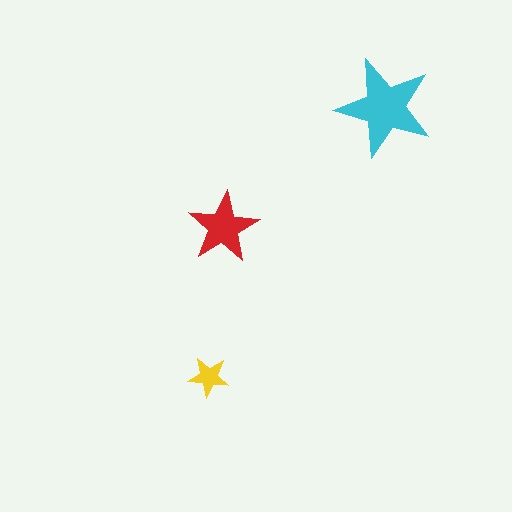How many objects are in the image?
There are 3 objects in the image.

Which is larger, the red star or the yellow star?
The red one.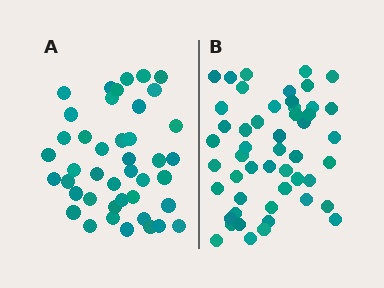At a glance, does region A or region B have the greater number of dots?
Region B (the right region) has more dots.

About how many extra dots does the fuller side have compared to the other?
Region B has roughly 8 or so more dots than region A.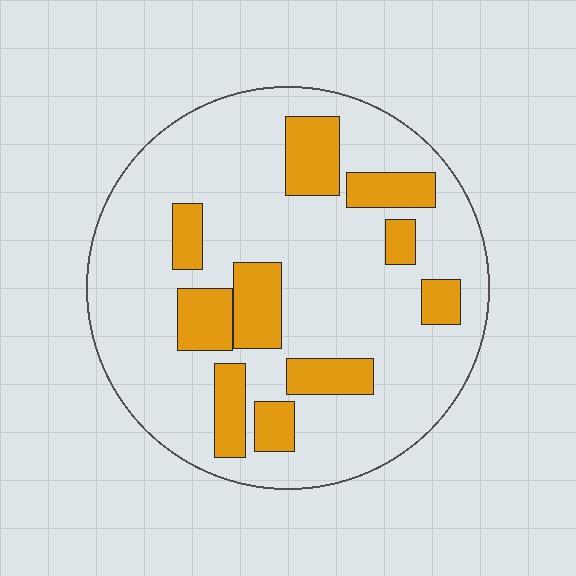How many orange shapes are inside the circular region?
10.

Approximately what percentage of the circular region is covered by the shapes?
Approximately 25%.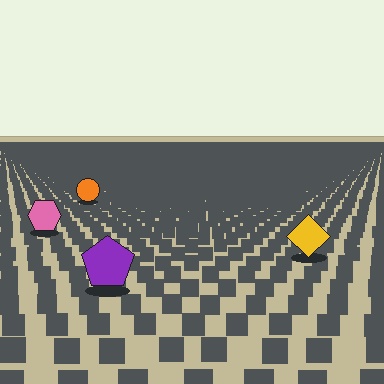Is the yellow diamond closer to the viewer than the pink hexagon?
Yes. The yellow diamond is closer — you can tell from the texture gradient: the ground texture is coarser near it.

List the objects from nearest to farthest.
From nearest to farthest: the purple pentagon, the yellow diamond, the pink hexagon, the orange circle.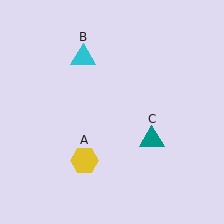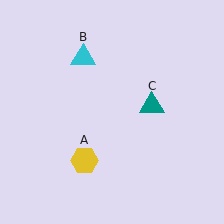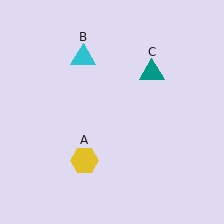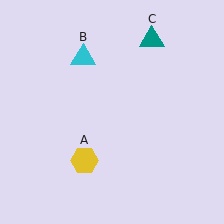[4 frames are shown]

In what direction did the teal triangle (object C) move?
The teal triangle (object C) moved up.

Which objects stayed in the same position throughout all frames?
Yellow hexagon (object A) and cyan triangle (object B) remained stationary.